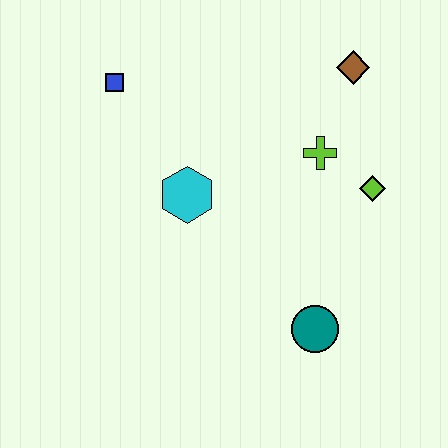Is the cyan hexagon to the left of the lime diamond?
Yes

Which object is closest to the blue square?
The cyan hexagon is closest to the blue square.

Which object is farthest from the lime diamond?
The blue square is farthest from the lime diamond.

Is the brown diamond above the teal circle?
Yes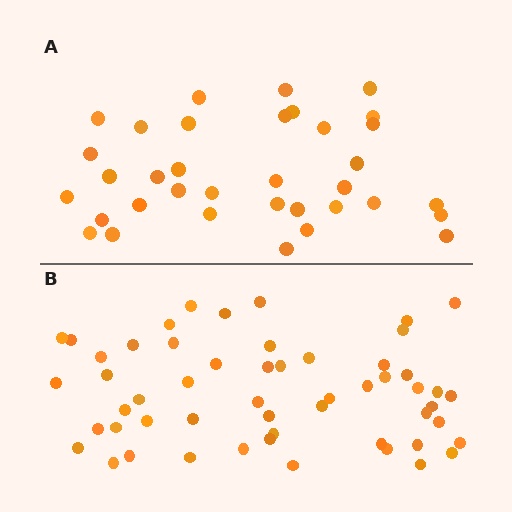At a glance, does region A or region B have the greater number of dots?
Region B (the bottom region) has more dots.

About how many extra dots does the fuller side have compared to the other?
Region B has approximately 20 more dots than region A.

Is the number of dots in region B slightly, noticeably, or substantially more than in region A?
Region B has substantially more. The ratio is roughly 1.5 to 1.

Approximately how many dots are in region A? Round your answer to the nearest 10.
About 40 dots. (The exact count is 35, which rounds to 40.)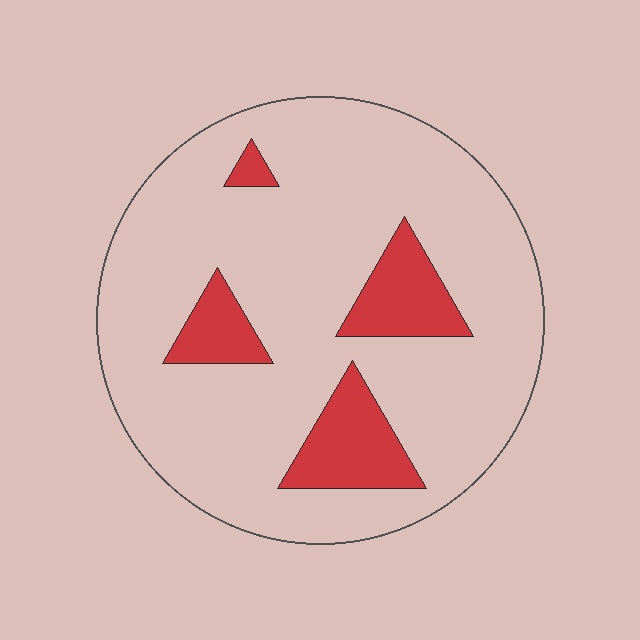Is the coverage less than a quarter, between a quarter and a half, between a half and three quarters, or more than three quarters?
Less than a quarter.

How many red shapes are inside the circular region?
4.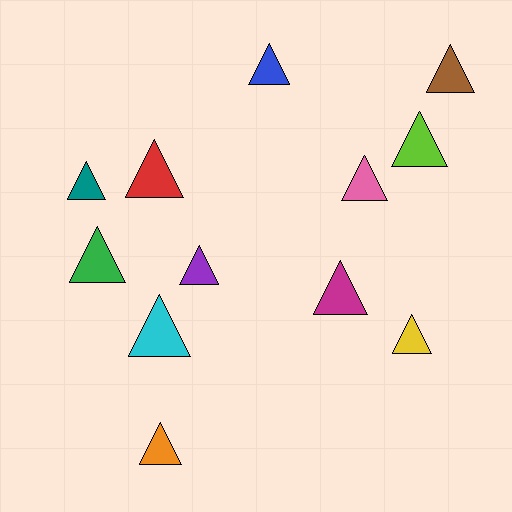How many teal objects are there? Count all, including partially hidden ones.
There is 1 teal object.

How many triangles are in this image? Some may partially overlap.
There are 12 triangles.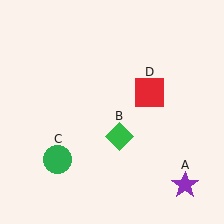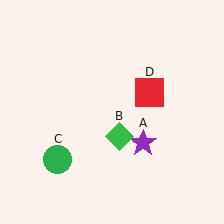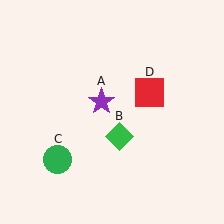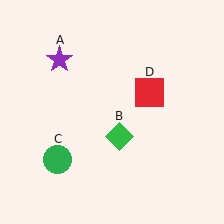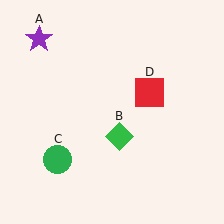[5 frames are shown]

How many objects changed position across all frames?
1 object changed position: purple star (object A).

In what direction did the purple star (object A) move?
The purple star (object A) moved up and to the left.